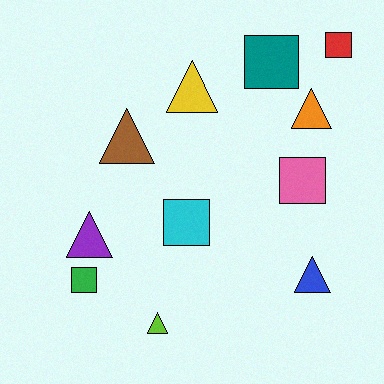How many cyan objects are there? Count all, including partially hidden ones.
There is 1 cyan object.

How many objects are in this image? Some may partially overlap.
There are 11 objects.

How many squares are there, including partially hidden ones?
There are 5 squares.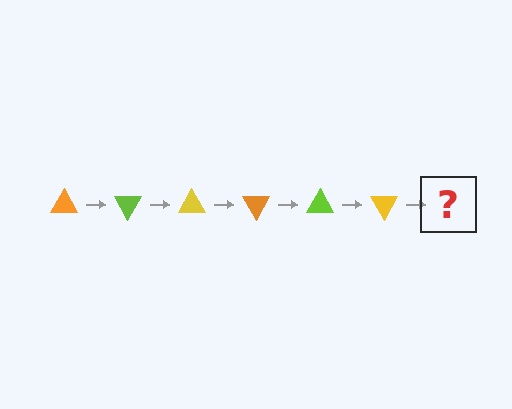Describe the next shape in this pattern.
It should be an orange triangle, rotated 360 degrees from the start.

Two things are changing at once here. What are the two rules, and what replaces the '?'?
The two rules are that it rotates 60 degrees each step and the color cycles through orange, lime, and yellow. The '?' should be an orange triangle, rotated 360 degrees from the start.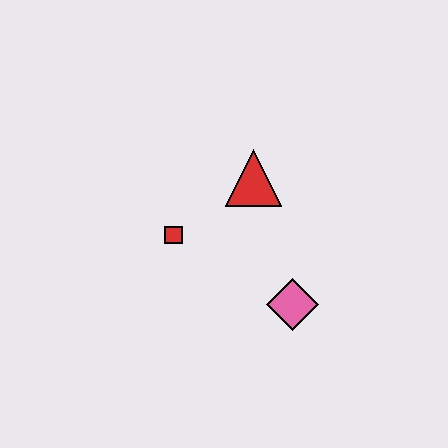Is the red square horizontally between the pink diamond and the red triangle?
No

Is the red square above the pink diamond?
Yes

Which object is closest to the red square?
The red triangle is closest to the red square.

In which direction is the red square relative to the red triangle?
The red square is to the left of the red triangle.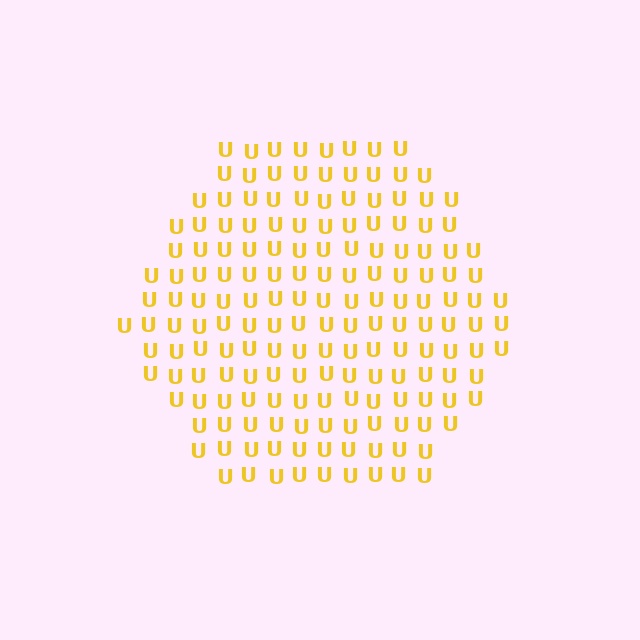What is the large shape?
The large shape is a hexagon.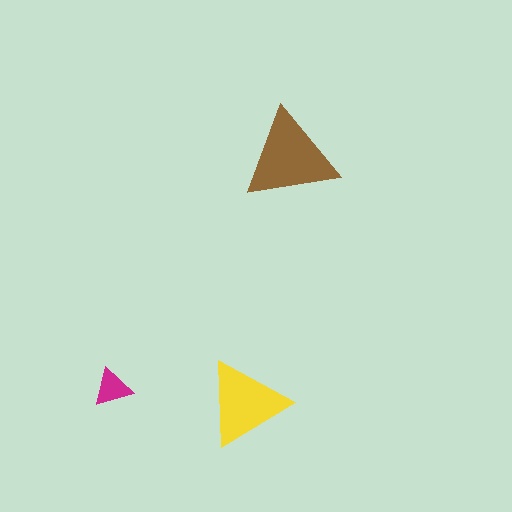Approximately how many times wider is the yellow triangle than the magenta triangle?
About 2 times wider.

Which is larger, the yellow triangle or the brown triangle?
The brown one.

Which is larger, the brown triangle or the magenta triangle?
The brown one.